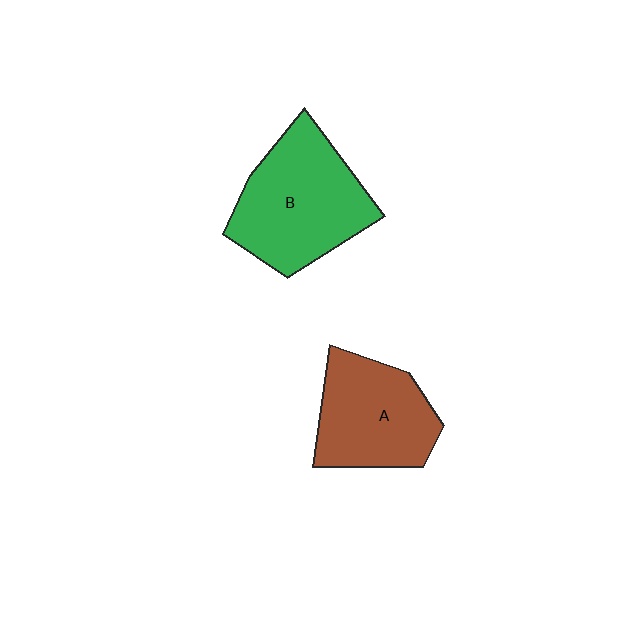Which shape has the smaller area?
Shape A (brown).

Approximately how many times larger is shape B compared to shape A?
Approximately 1.2 times.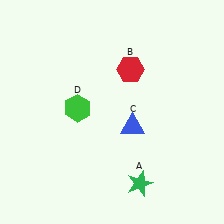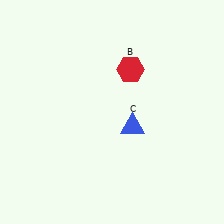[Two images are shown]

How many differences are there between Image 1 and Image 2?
There are 2 differences between the two images.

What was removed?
The green star (A), the green hexagon (D) were removed in Image 2.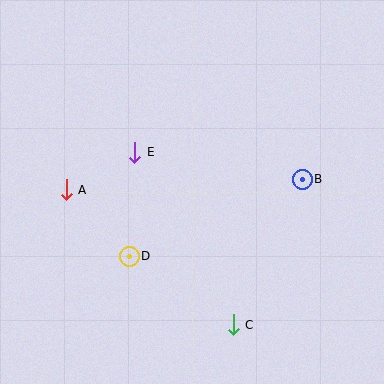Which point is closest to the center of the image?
Point E at (135, 152) is closest to the center.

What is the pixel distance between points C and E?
The distance between C and E is 198 pixels.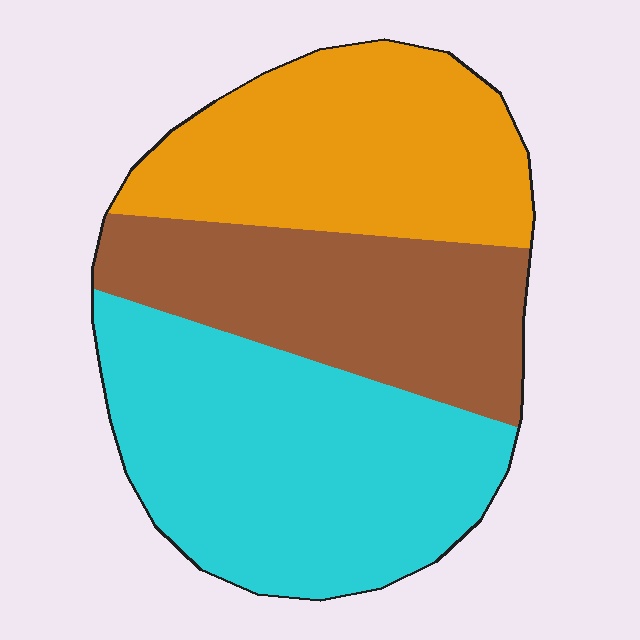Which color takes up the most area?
Cyan, at roughly 40%.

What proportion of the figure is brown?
Brown covers roughly 30% of the figure.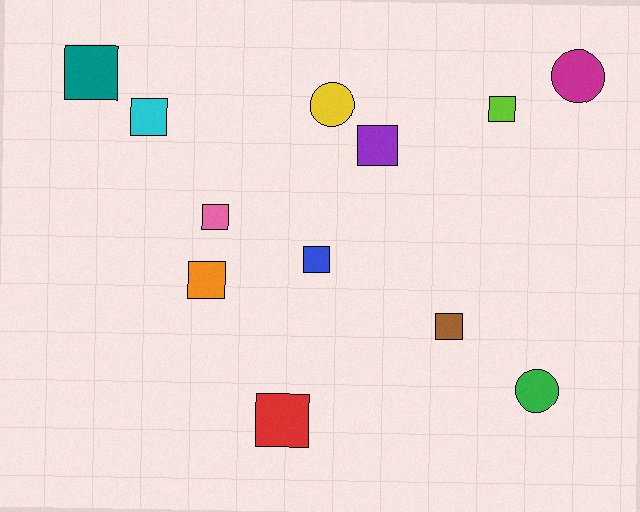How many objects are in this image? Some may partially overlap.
There are 12 objects.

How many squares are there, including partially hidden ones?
There are 9 squares.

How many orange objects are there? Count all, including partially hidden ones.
There is 1 orange object.